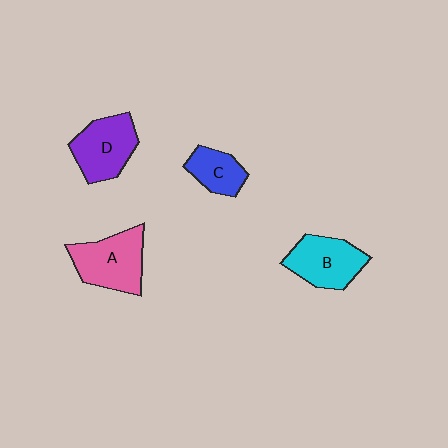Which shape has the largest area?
Shape A (pink).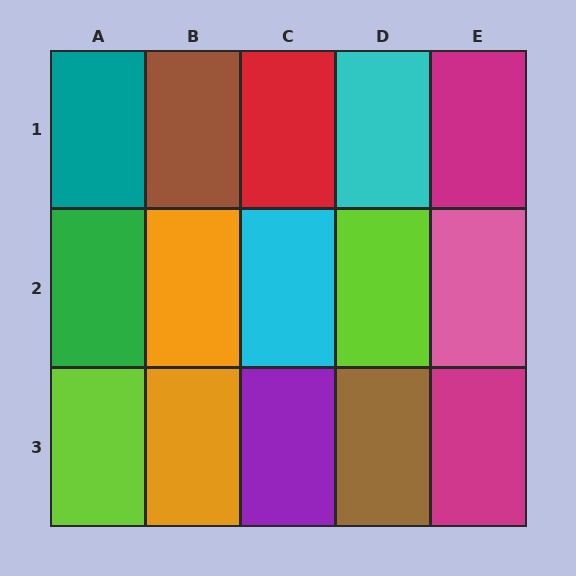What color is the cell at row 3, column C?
Purple.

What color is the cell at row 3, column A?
Lime.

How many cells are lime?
2 cells are lime.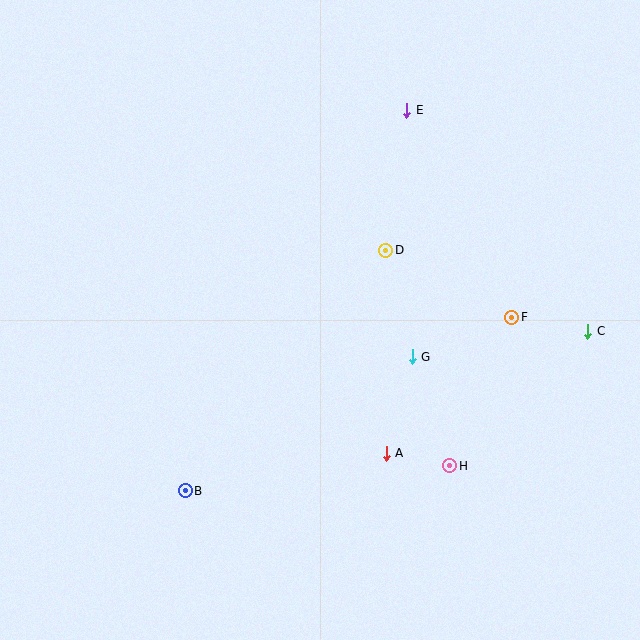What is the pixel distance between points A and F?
The distance between A and F is 185 pixels.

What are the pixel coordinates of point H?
Point H is at (450, 466).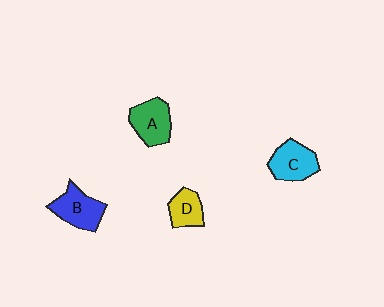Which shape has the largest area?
Shape B (blue).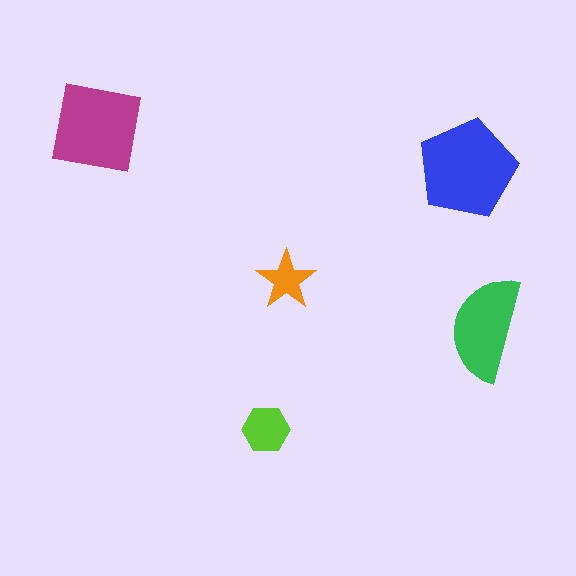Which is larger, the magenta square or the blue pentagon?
The blue pentagon.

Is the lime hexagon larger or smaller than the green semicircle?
Smaller.